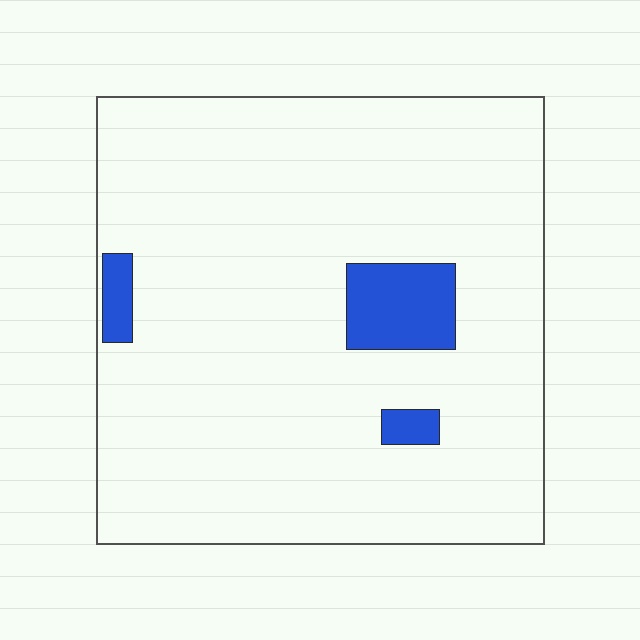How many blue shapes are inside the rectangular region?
3.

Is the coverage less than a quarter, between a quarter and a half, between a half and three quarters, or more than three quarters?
Less than a quarter.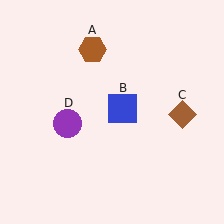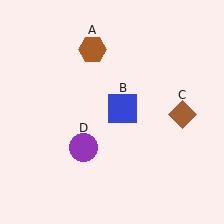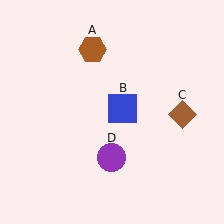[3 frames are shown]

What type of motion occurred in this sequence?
The purple circle (object D) rotated counterclockwise around the center of the scene.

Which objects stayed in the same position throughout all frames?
Brown hexagon (object A) and blue square (object B) and brown diamond (object C) remained stationary.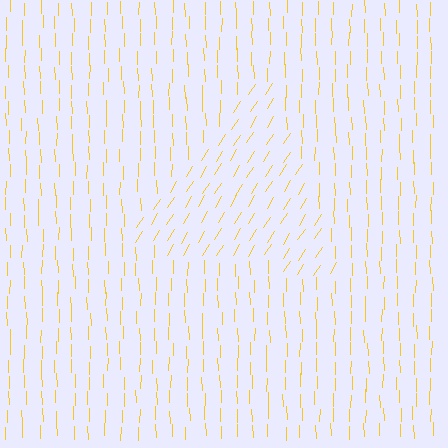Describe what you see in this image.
The image is filled with small yellow line segments. A triangle region in the image has lines oriented differently from the surrounding lines, creating a visible texture boundary.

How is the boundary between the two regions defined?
The boundary is defined purely by a change in line orientation (approximately 33 degrees difference). All lines are the same color and thickness.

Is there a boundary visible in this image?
Yes, there is a texture boundary formed by a change in line orientation.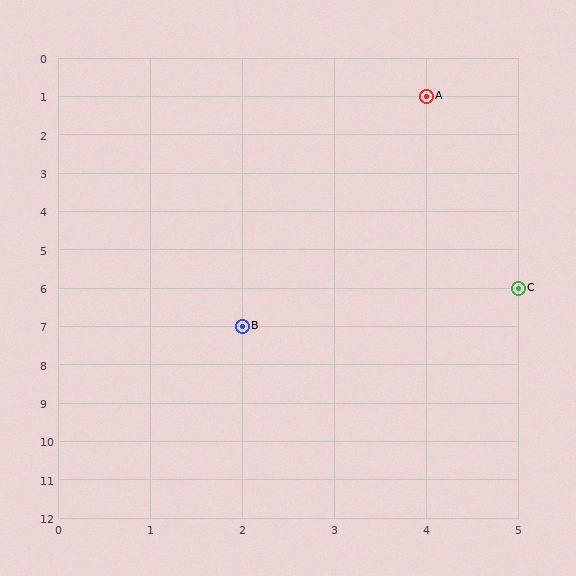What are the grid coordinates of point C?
Point C is at grid coordinates (5, 6).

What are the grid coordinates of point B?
Point B is at grid coordinates (2, 7).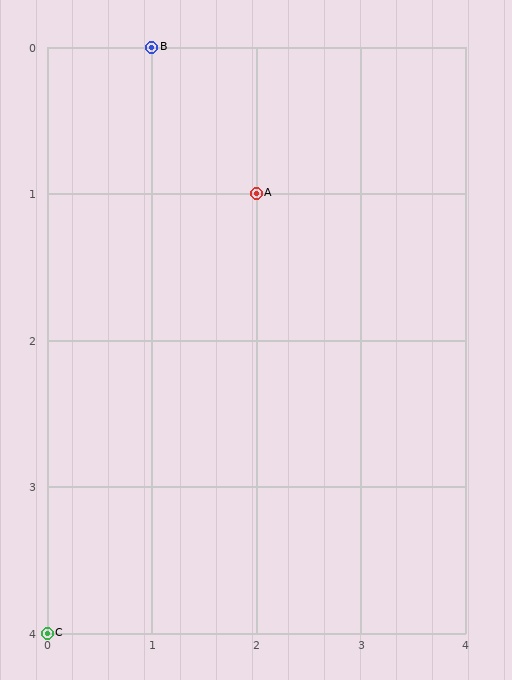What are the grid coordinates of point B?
Point B is at grid coordinates (1, 0).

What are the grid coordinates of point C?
Point C is at grid coordinates (0, 4).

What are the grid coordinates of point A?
Point A is at grid coordinates (2, 1).